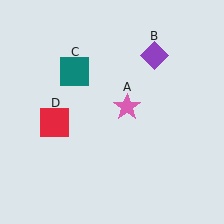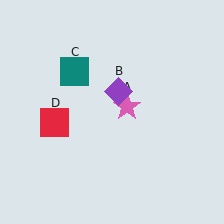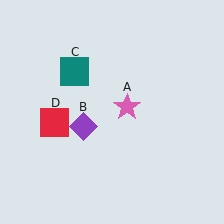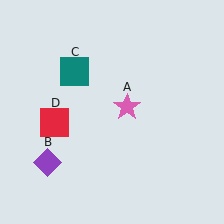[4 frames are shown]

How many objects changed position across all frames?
1 object changed position: purple diamond (object B).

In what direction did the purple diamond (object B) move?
The purple diamond (object B) moved down and to the left.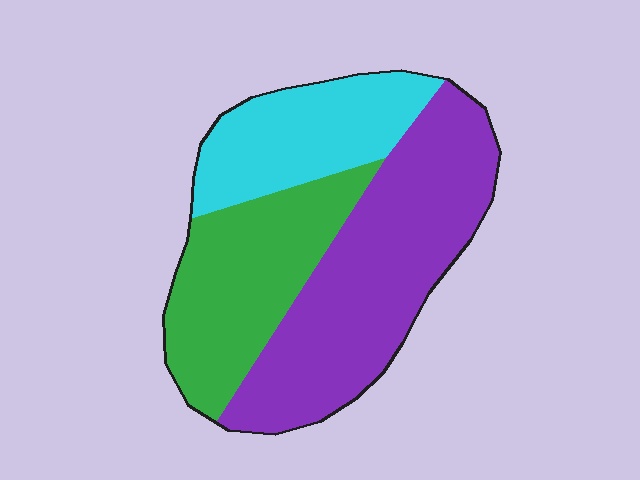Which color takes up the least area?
Cyan, at roughly 25%.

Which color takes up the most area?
Purple, at roughly 45%.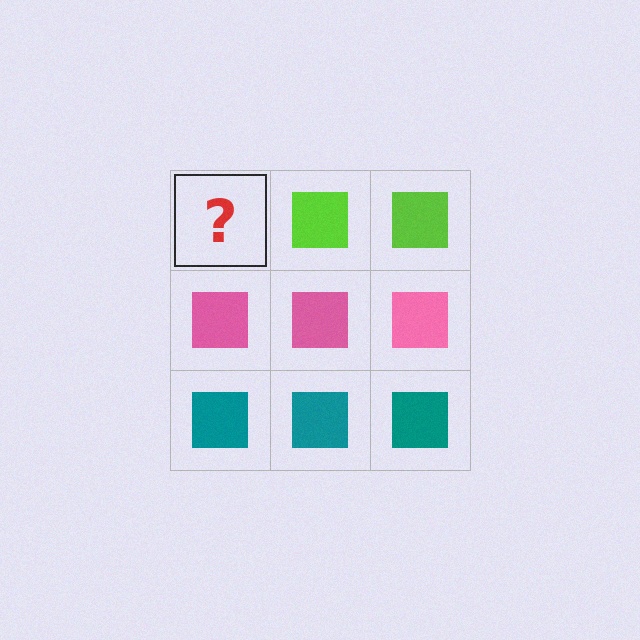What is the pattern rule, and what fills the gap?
The rule is that each row has a consistent color. The gap should be filled with a lime square.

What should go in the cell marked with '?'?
The missing cell should contain a lime square.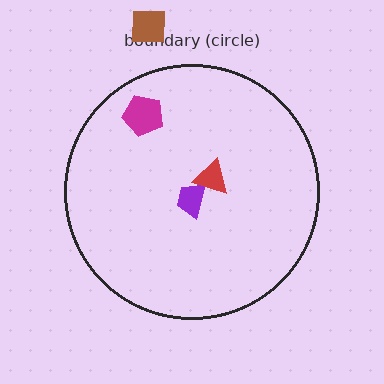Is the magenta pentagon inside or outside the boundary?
Inside.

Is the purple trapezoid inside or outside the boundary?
Inside.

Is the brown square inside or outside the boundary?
Outside.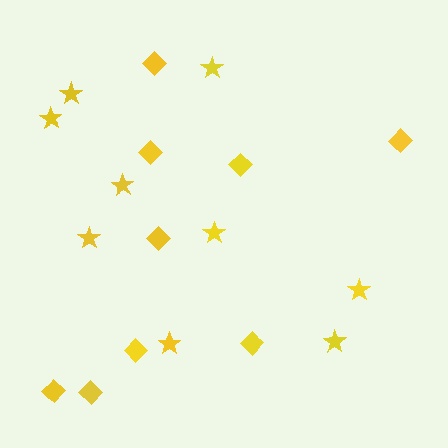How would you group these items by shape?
There are 2 groups: one group of diamonds (9) and one group of stars (9).